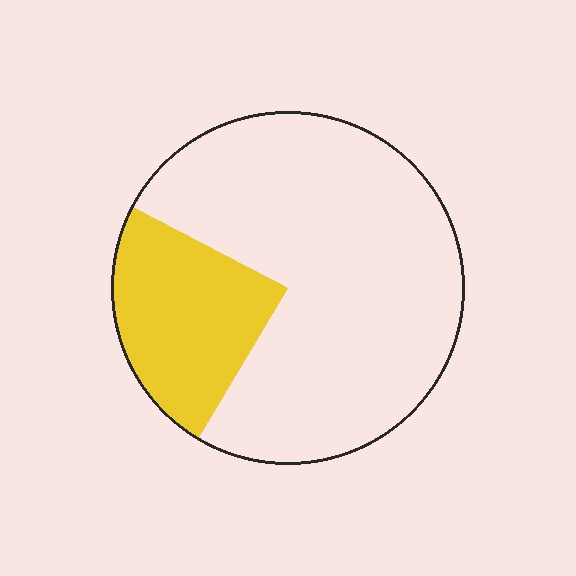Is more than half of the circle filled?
No.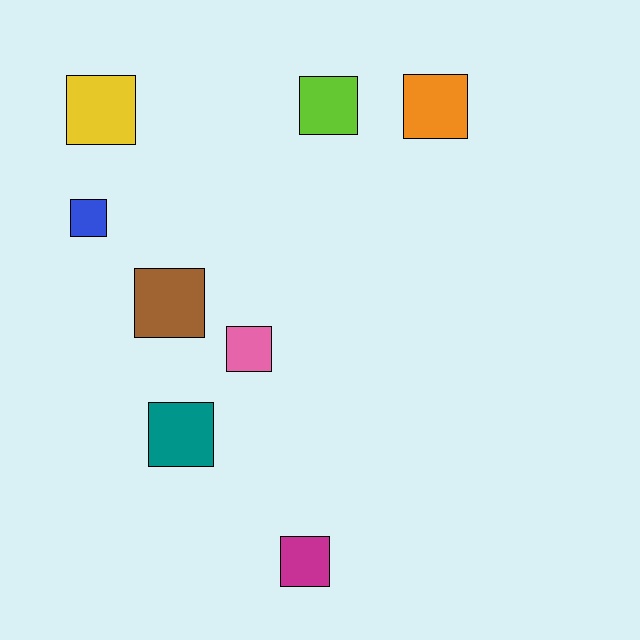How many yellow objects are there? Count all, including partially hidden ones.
There is 1 yellow object.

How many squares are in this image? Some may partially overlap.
There are 8 squares.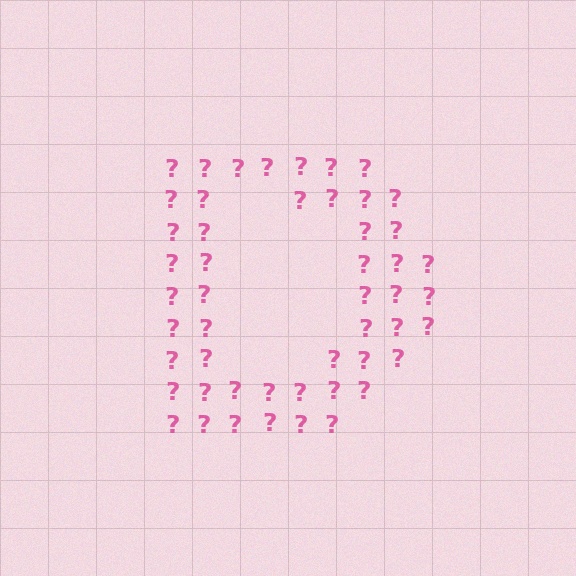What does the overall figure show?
The overall figure shows the letter D.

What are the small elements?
The small elements are question marks.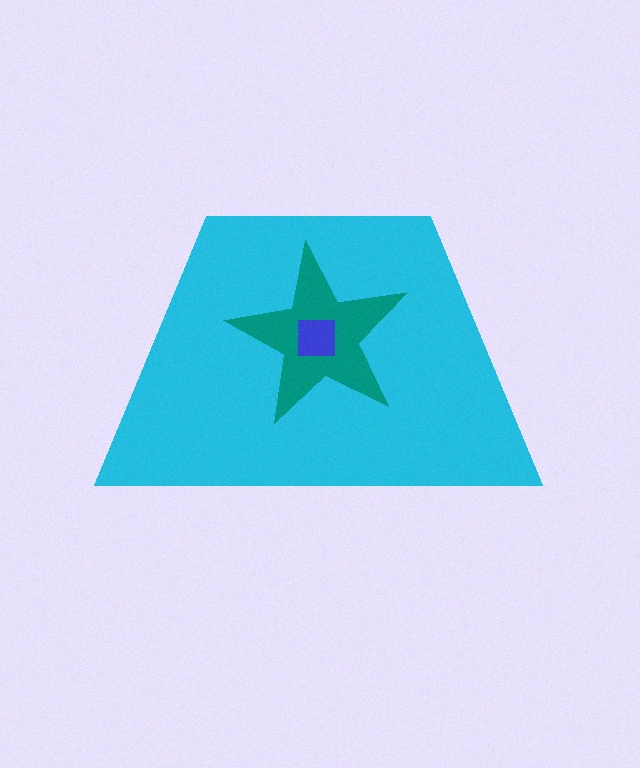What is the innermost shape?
The blue square.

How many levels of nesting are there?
3.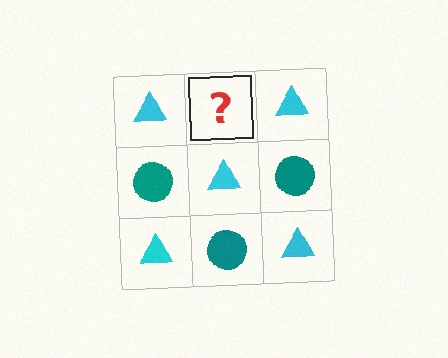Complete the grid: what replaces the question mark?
The question mark should be replaced with a teal circle.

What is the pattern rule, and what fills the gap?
The rule is that it alternates cyan triangle and teal circle in a checkerboard pattern. The gap should be filled with a teal circle.